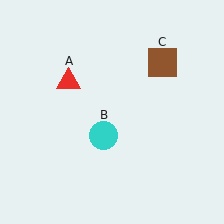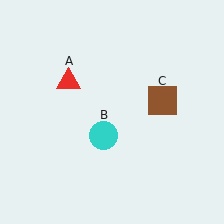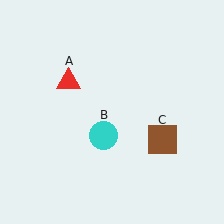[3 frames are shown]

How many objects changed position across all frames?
1 object changed position: brown square (object C).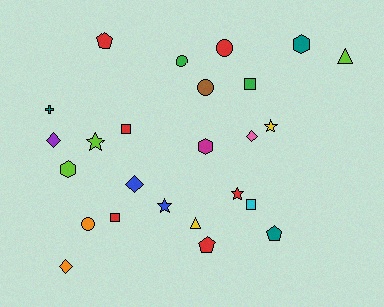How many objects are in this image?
There are 25 objects.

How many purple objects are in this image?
There is 1 purple object.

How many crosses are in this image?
There is 1 cross.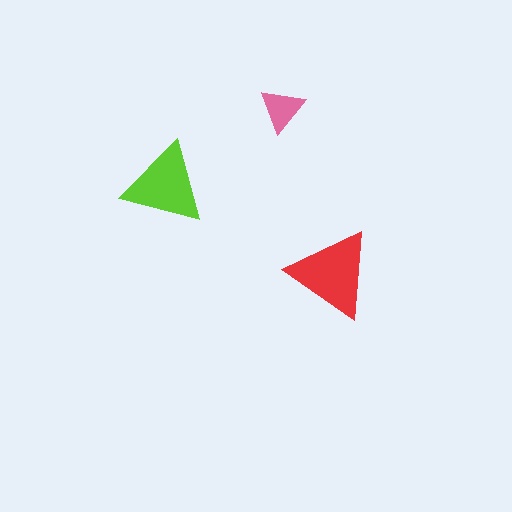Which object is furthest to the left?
The lime triangle is leftmost.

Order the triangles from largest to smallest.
the red one, the lime one, the pink one.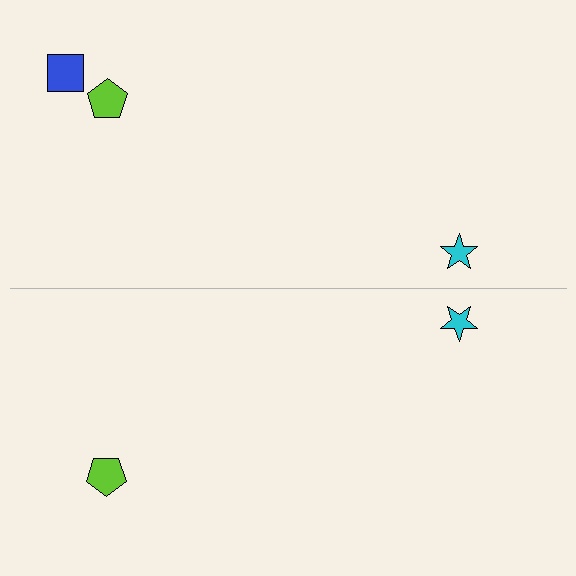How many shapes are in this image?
There are 5 shapes in this image.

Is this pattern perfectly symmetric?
No, the pattern is not perfectly symmetric. A blue square is missing from the bottom side.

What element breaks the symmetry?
A blue square is missing from the bottom side.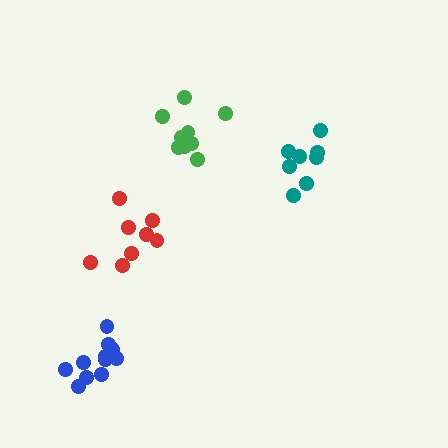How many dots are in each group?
Group 1: 8 dots, Group 2: 11 dots, Group 3: 9 dots, Group 4: 8 dots (36 total).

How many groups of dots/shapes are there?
There are 4 groups.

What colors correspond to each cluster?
The clusters are colored: red, blue, green, teal.